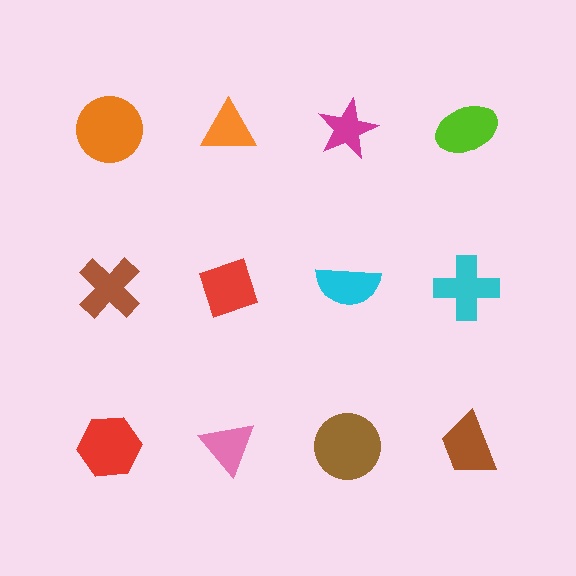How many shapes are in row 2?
4 shapes.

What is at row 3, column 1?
A red hexagon.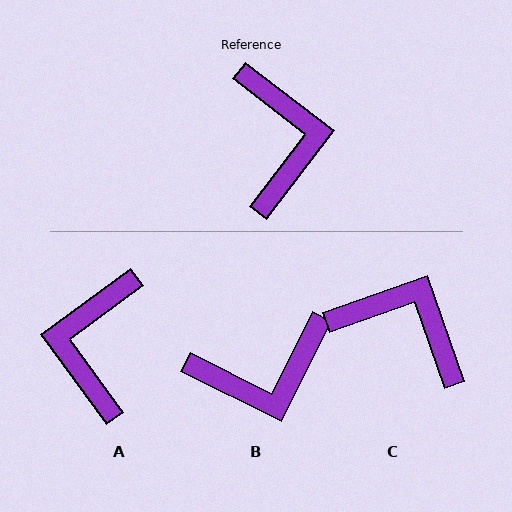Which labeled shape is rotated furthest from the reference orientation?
A, about 164 degrees away.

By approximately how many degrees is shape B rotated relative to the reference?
Approximately 79 degrees clockwise.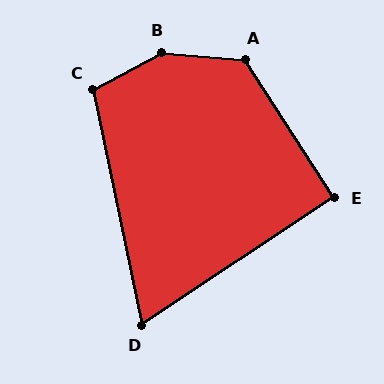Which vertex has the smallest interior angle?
D, at approximately 68 degrees.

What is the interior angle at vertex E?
Approximately 91 degrees (approximately right).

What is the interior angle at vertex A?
Approximately 128 degrees (obtuse).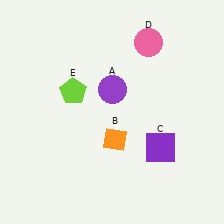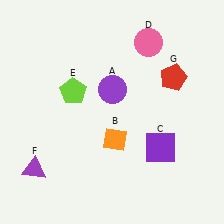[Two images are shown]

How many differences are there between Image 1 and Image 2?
There are 2 differences between the two images.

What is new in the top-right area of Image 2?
A red pentagon (G) was added in the top-right area of Image 2.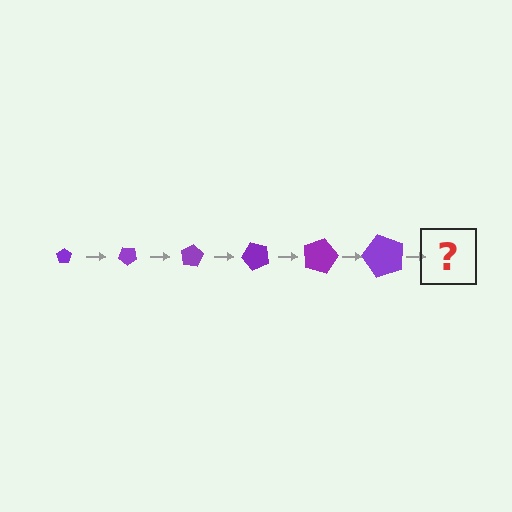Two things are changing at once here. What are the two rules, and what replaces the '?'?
The two rules are that the pentagon grows larger each step and it rotates 40 degrees each step. The '?' should be a pentagon, larger than the previous one and rotated 240 degrees from the start.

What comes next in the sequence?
The next element should be a pentagon, larger than the previous one and rotated 240 degrees from the start.